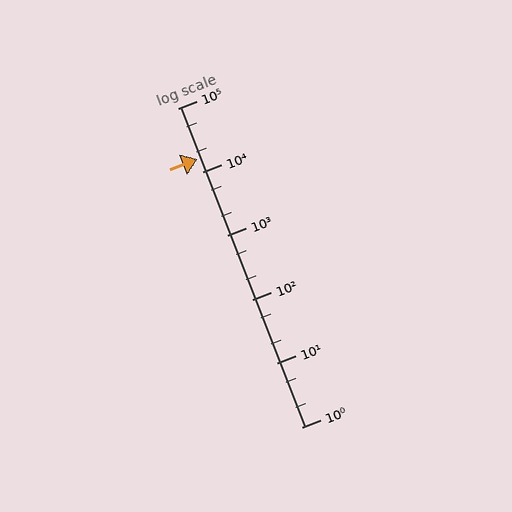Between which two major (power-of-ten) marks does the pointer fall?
The pointer is between 10000 and 100000.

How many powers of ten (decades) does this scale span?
The scale spans 5 decades, from 1 to 100000.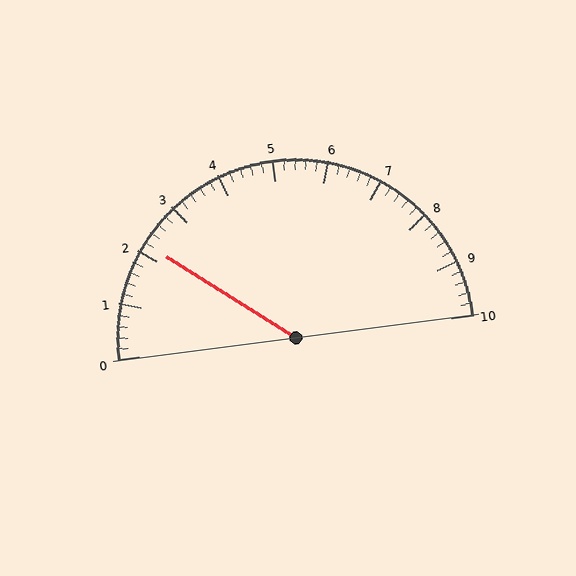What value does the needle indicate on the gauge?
The needle indicates approximately 2.2.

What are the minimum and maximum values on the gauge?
The gauge ranges from 0 to 10.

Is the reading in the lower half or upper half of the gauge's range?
The reading is in the lower half of the range (0 to 10).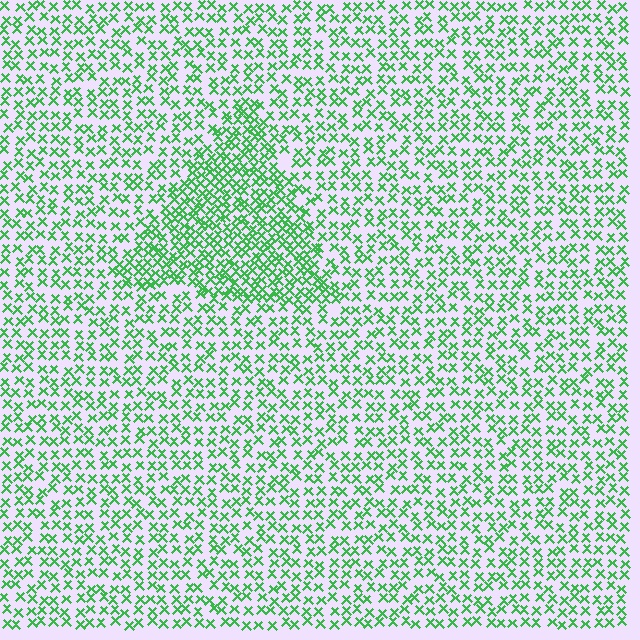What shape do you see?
I see a triangle.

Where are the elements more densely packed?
The elements are more densely packed inside the triangle boundary.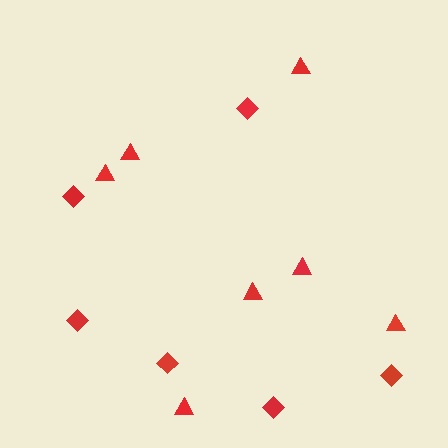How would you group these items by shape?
There are 2 groups: one group of triangles (7) and one group of diamonds (6).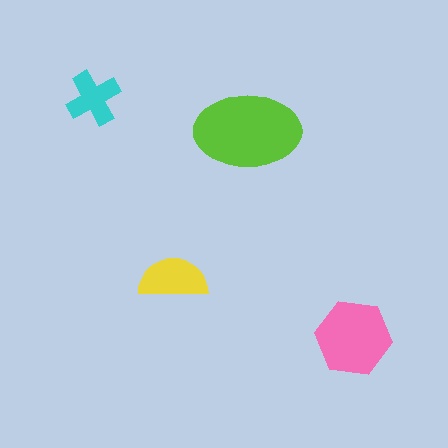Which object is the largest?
The lime ellipse.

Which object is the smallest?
The cyan cross.